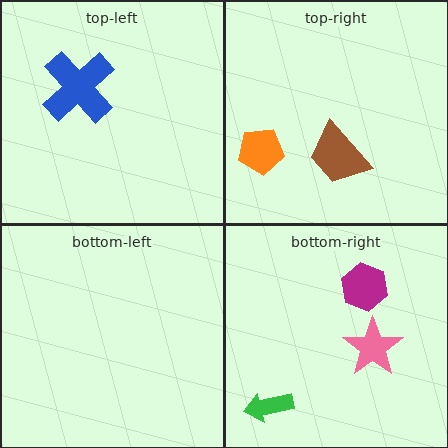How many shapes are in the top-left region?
1.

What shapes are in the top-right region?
The brown trapezoid, the orange pentagon.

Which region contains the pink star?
The bottom-right region.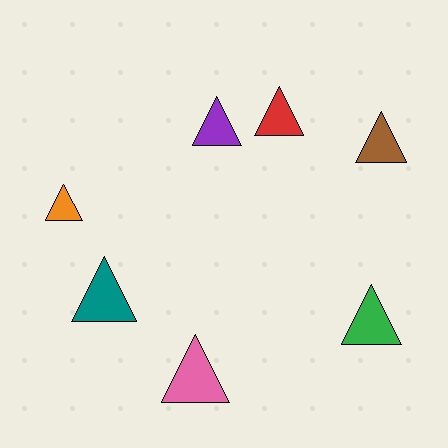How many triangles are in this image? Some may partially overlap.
There are 7 triangles.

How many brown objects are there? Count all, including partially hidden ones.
There is 1 brown object.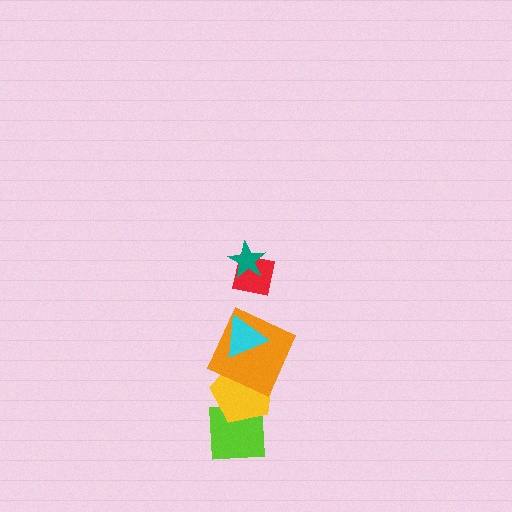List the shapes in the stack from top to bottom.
From top to bottom: the teal star, the red square, the cyan triangle, the orange square, the yellow pentagon, the lime square.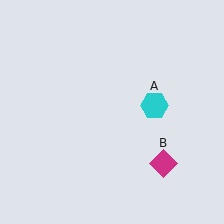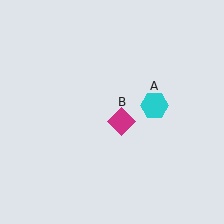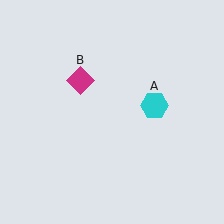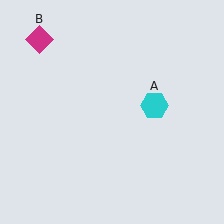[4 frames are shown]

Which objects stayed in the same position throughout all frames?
Cyan hexagon (object A) remained stationary.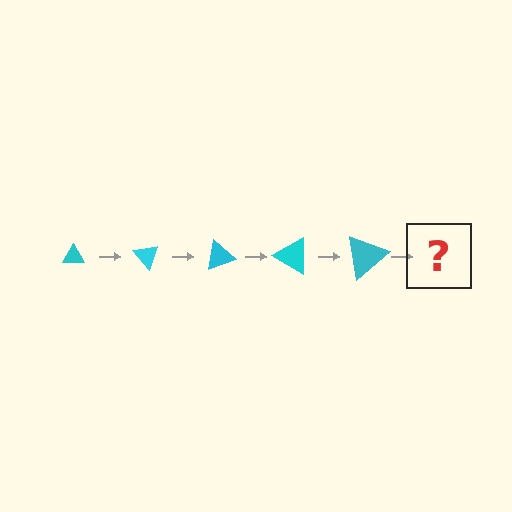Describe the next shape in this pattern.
It should be a triangle, larger than the previous one and rotated 250 degrees from the start.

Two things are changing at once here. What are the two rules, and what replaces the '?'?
The two rules are that the triangle grows larger each step and it rotates 50 degrees each step. The '?' should be a triangle, larger than the previous one and rotated 250 degrees from the start.